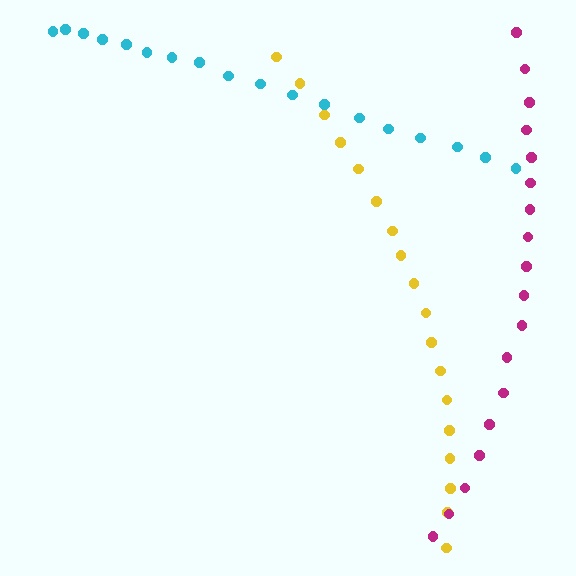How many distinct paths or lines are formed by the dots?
There are 3 distinct paths.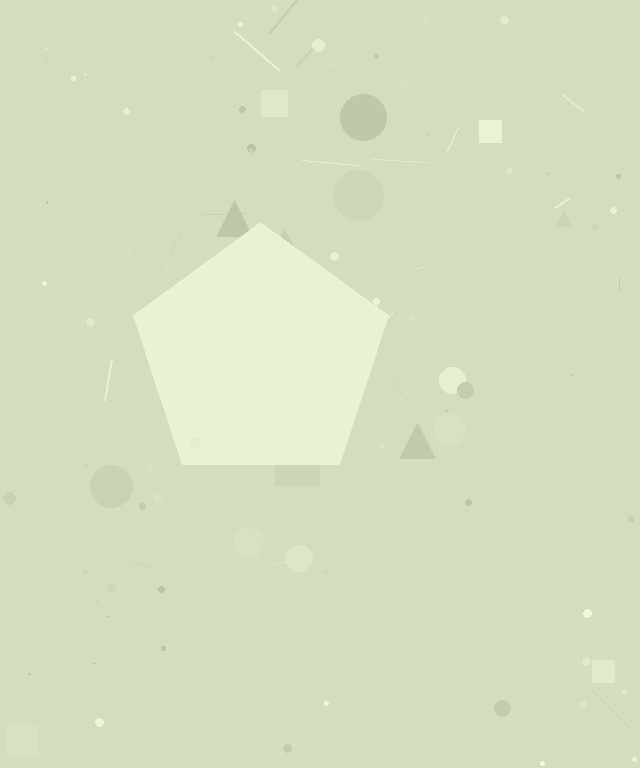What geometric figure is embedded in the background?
A pentagon is embedded in the background.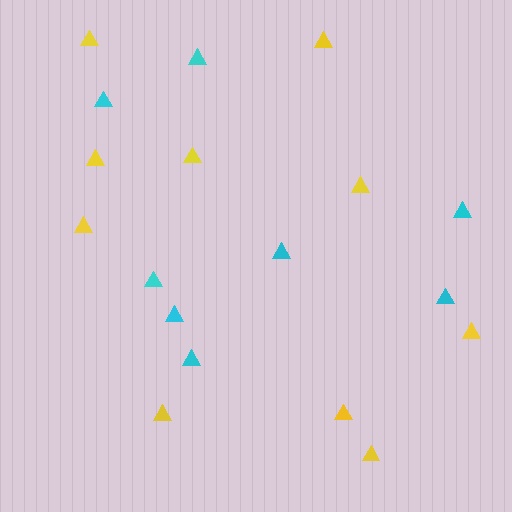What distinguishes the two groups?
There are 2 groups: one group of yellow triangles (10) and one group of cyan triangles (8).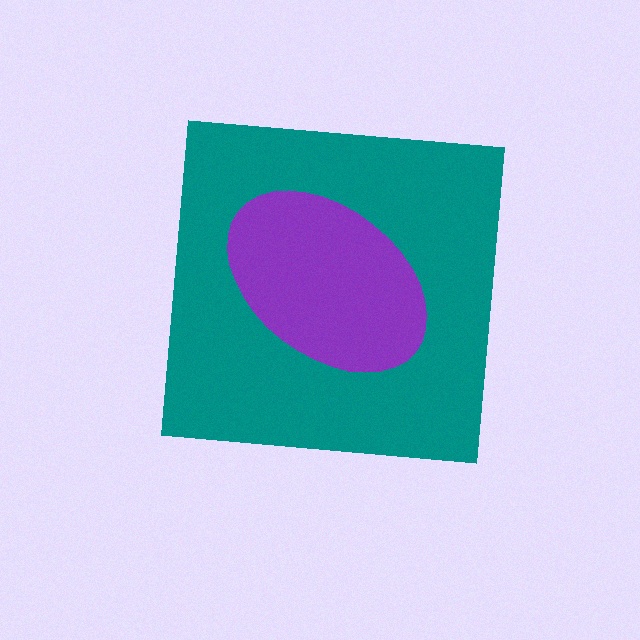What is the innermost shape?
The purple ellipse.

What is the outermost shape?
The teal square.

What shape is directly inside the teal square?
The purple ellipse.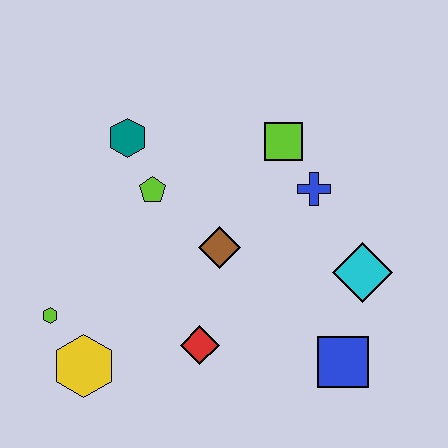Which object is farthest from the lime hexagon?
The cyan diamond is farthest from the lime hexagon.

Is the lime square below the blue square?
No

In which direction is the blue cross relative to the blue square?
The blue cross is above the blue square.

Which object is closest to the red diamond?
The brown diamond is closest to the red diamond.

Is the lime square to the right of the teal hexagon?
Yes